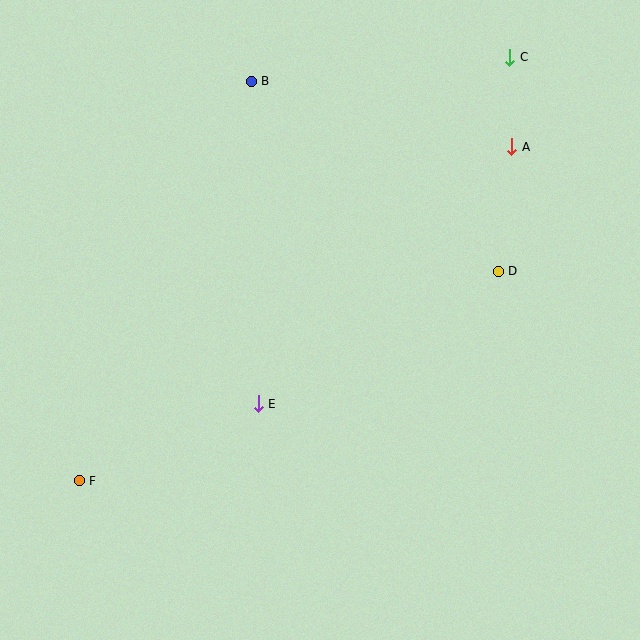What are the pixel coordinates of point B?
Point B is at (251, 81).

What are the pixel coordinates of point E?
Point E is at (258, 404).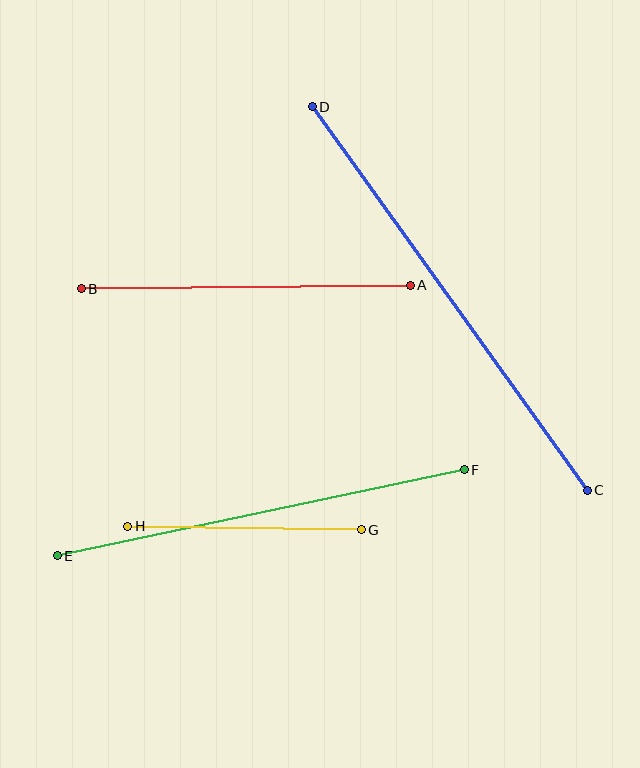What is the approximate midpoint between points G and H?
The midpoint is at approximately (245, 528) pixels.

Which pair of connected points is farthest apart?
Points C and D are farthest apart.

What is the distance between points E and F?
The distance is approximately 416 pixels.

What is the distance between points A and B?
The distance is approximately 329 pixels.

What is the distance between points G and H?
The distance is approximately 234 pixels.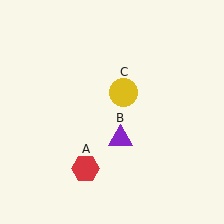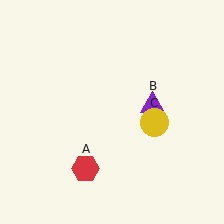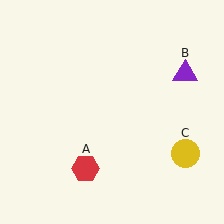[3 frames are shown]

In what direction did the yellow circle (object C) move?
The yellow circle (object C) moved down and to the right.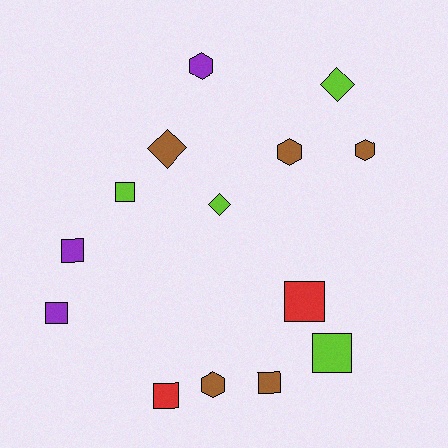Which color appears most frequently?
Brown, with 5 objects.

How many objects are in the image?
There are 14 objects.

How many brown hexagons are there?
There are 3 brown hexagons.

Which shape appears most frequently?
Square, with 7 objects.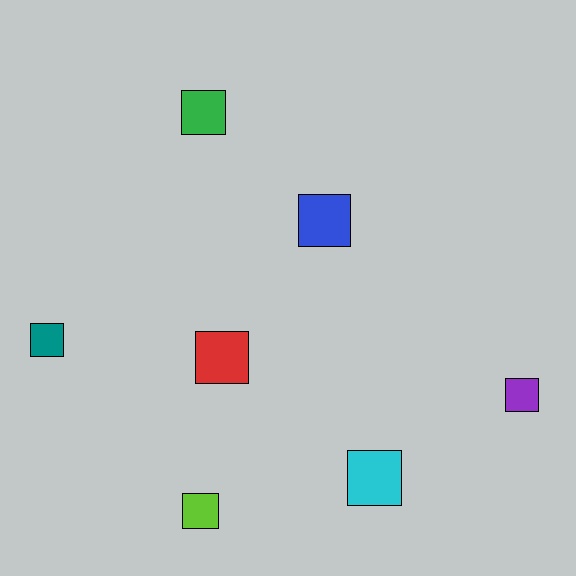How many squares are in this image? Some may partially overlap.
There are 7 squares.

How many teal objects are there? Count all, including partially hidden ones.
There is 1 teal object.